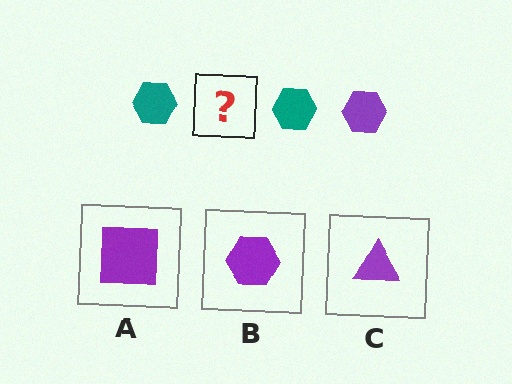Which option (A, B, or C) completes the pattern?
B.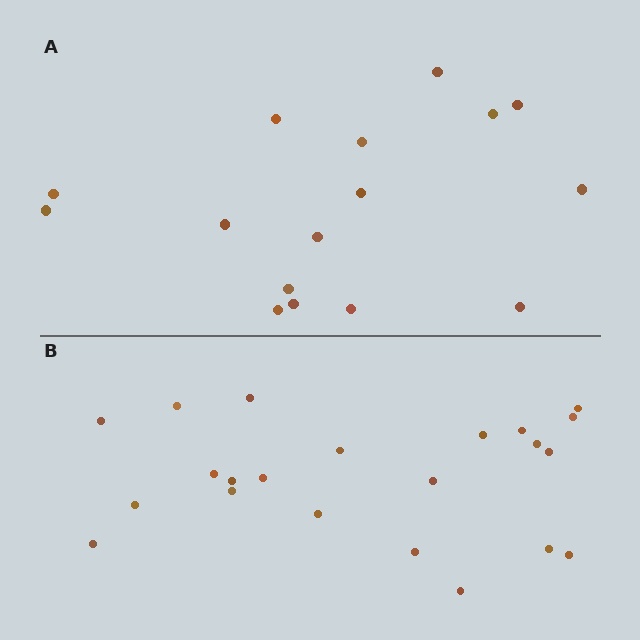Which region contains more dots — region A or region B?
Region B (the bottom region) has more dots.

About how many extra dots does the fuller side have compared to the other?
Region B has about 6 more dots than region A.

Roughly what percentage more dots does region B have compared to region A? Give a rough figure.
About 40% more.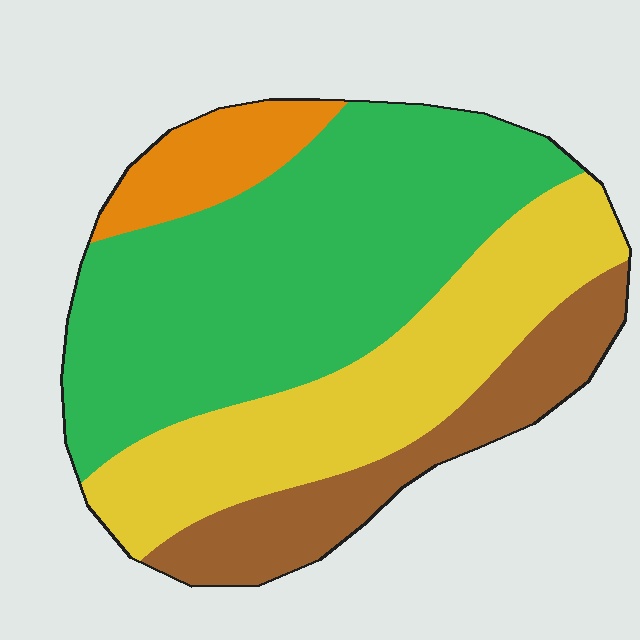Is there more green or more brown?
Green.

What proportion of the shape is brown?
Brown covers 16% of the shape.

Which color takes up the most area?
Green, at roughly 45%.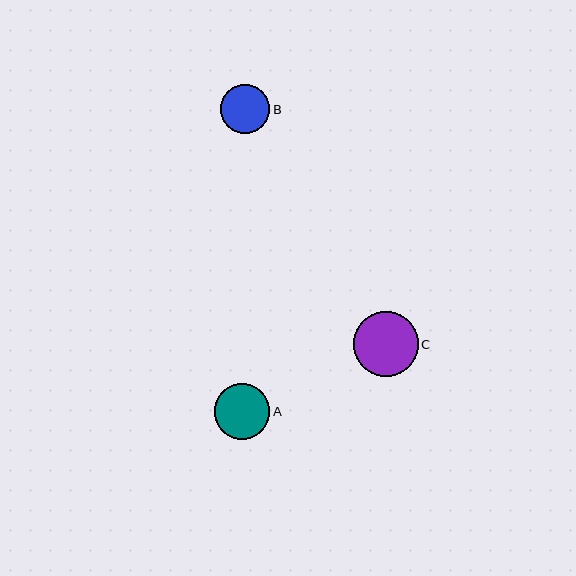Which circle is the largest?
Circle C is the largest with a size of approximately 65 pixels.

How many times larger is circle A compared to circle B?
Circle A is approximately 1.1 times the size of circle B.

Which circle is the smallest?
Circle B is the smallest with a size of approximately 49 pixels.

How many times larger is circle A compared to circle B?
Circle A is approximately 1.1 times the size of circle B.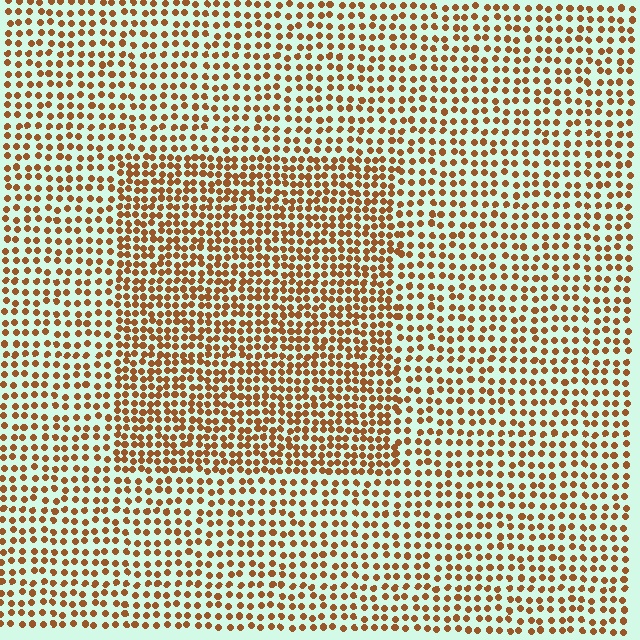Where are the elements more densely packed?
The elements are more densely packed inside the rectangle boundary.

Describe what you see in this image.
The image contains small brown elements arranged at two different densities. A rectangle-shaped region is visible where the elements are more densely packed than the surrounding area.